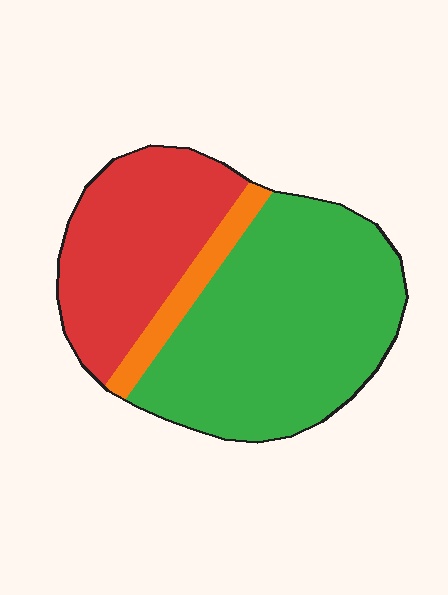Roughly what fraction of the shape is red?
Red covers around 35% of the shape.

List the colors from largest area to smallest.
From largest to smallest: green, red, orange.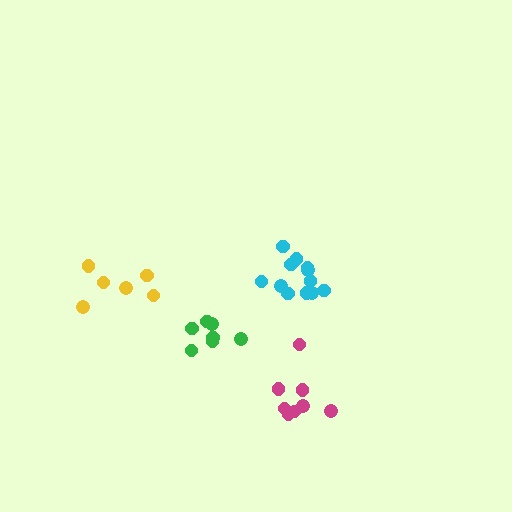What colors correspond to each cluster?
The clusters are colored: cyan, magenta, yellow, green.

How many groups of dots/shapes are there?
There are 4 groups.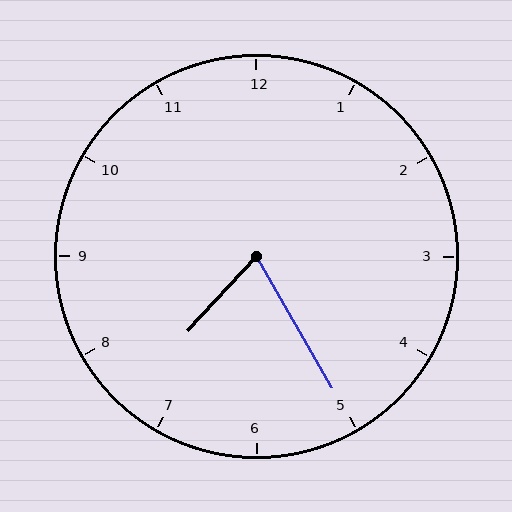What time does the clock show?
7:25.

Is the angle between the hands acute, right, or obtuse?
It is acute.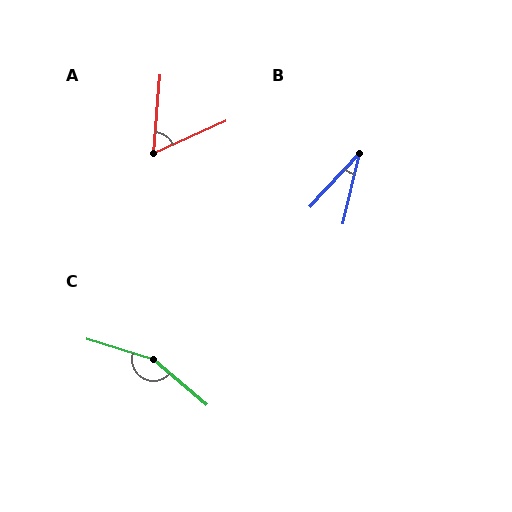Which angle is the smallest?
B, at approximately 29 degrees.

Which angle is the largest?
C, at approximately 156 degrees.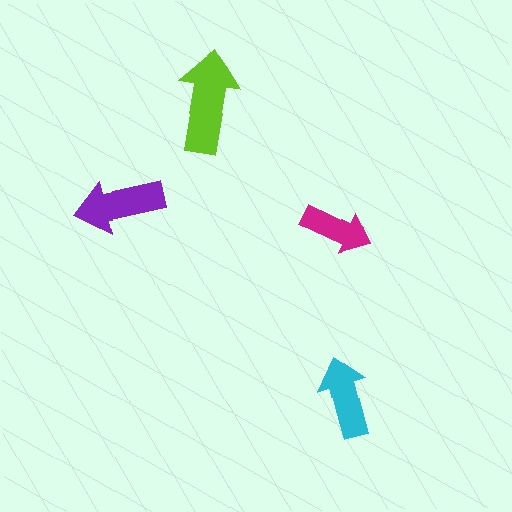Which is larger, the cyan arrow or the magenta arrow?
The cyan one.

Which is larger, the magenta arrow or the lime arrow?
The lime one.